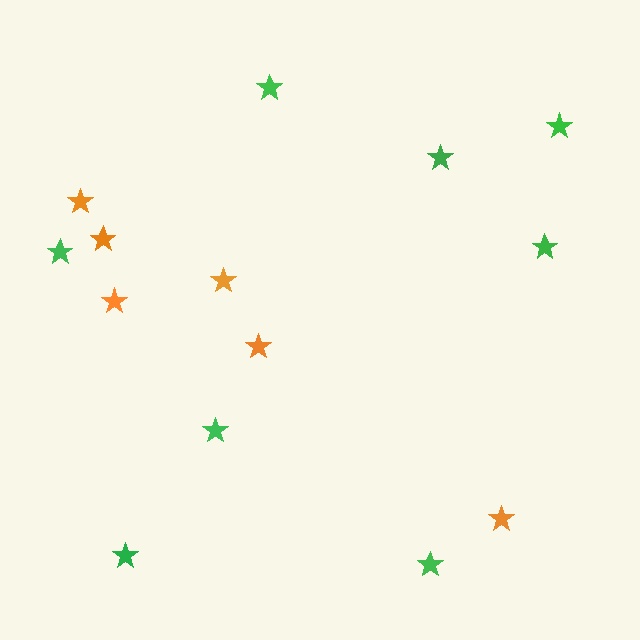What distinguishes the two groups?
There are 2 groups: one group of orange stars (6) and one group of green stars (8).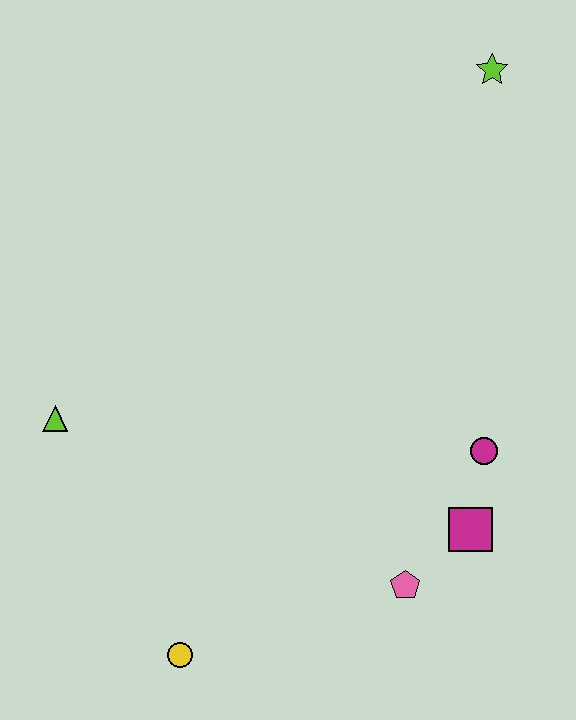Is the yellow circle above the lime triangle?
No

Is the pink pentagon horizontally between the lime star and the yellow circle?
Yes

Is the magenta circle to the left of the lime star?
Yes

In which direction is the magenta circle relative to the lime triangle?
The magenta circle is to the right of the lime triangle.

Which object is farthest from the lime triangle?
The lime star is farthest from the lime triangle.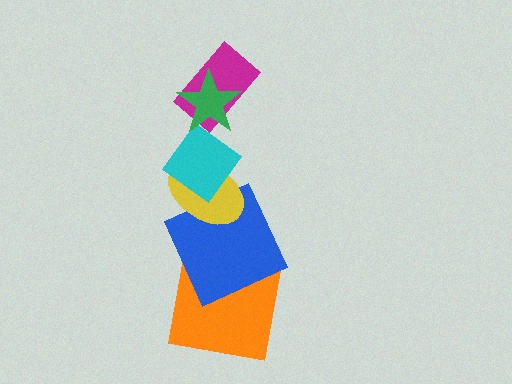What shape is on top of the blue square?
The yellow ellipse is on top of the blue square.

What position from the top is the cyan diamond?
The cyan diamond is 3rd from the top.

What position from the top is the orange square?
The orange square is 6th from the top.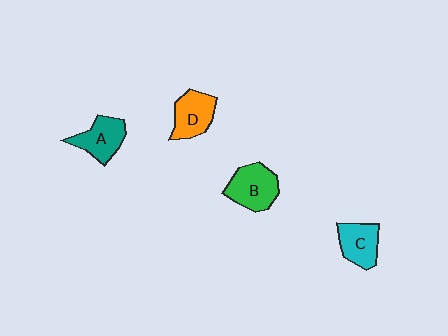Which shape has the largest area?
Shape B (green).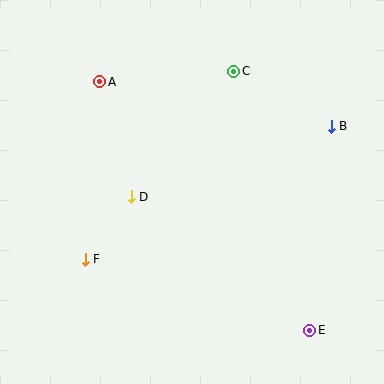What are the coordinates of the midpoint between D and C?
The midpoint between D and C is at (182, 134).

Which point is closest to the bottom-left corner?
Point F is closest to the bottom-left corner.